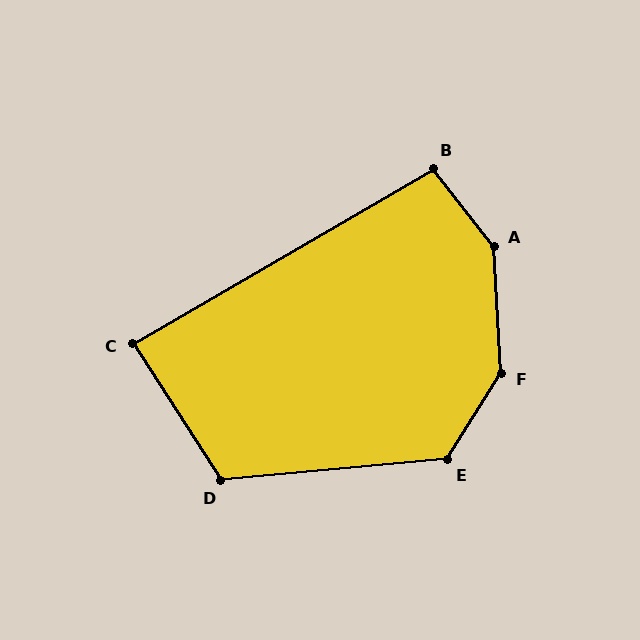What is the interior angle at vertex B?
Approximately 98 degrees (obtuse).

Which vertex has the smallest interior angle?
C, at approximately 88 degrees.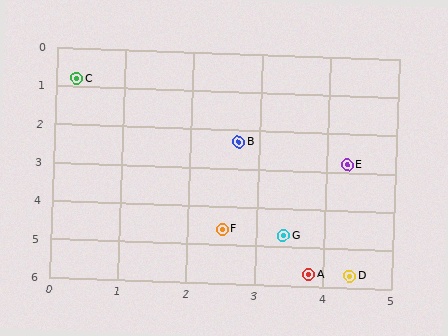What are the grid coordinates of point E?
Point E is at approximately (4.3, 2.8).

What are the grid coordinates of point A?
Point A is at approximately (3.8, 5.7).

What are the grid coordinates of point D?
Point D is at approximately (4.4, 5.7).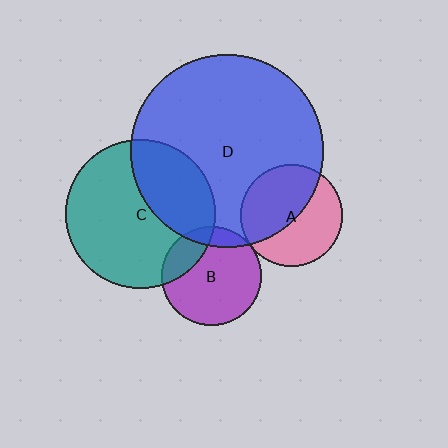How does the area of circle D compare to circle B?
Approximately 3.8 times.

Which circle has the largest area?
Circle D (blue).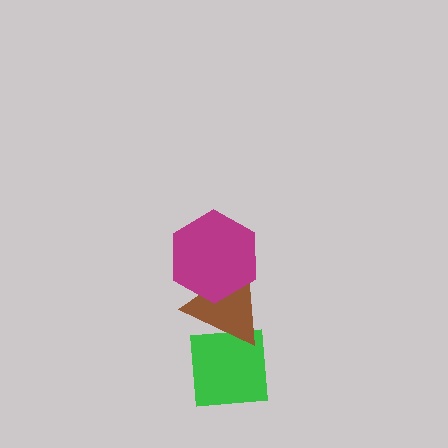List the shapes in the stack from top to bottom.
From top to bottom: the magenta hexagon, the brown triangle, the green square.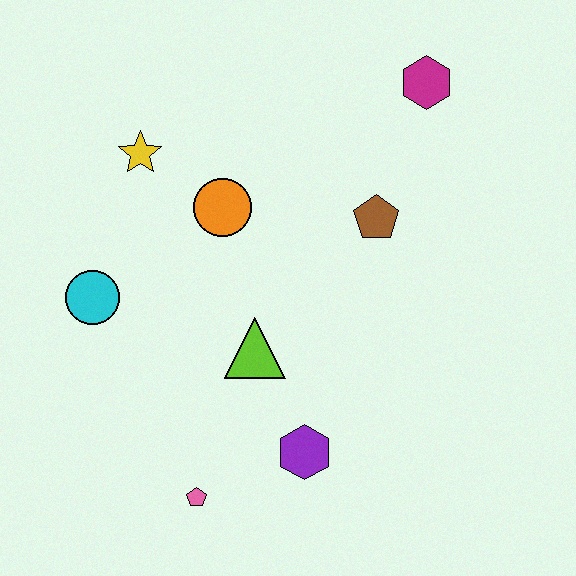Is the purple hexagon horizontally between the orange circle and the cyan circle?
No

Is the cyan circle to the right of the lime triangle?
No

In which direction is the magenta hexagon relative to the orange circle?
The magenta hexagon is to the right of the orange circle.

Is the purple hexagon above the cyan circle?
No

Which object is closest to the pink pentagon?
The purple hexagon is closest to the pink pentagon.